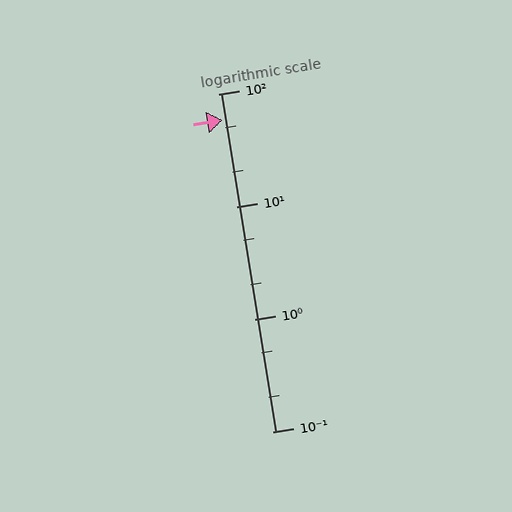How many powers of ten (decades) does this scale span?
The scale spans 3 decades, from 0.1 to 100.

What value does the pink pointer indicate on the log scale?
The pointer indicates approximately 58.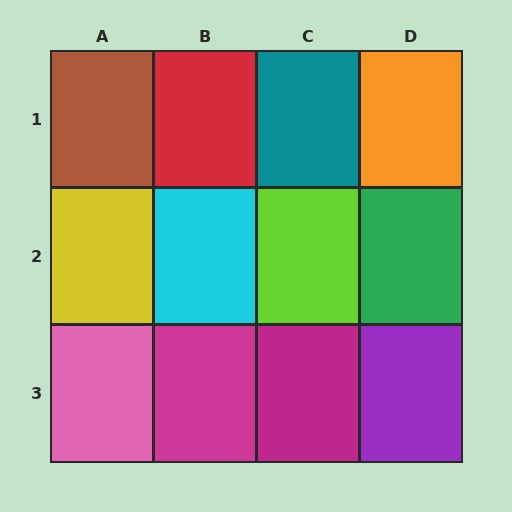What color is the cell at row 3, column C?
Magenta.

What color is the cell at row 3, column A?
Pink.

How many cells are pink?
1 cell is pink.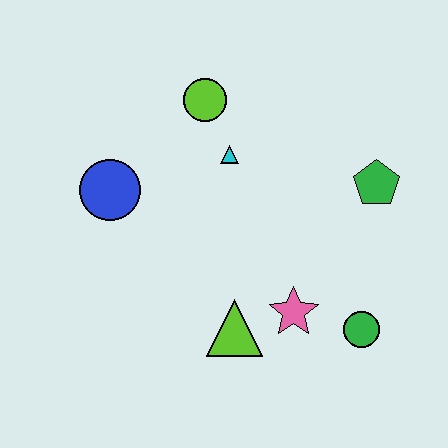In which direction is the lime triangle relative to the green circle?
The lime triangle is to the left of the green circle.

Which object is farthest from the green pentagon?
The blue circle is farthest from the green pentagon.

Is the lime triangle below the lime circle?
Yes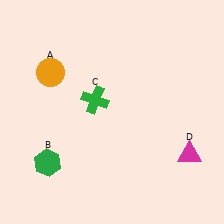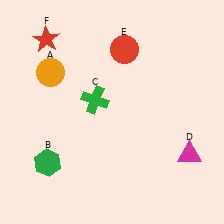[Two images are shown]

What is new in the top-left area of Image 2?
A red star (F) was added in the top-left area of Image 2.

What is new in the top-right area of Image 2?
A red circle (E) was added in the top-right area of Image 2.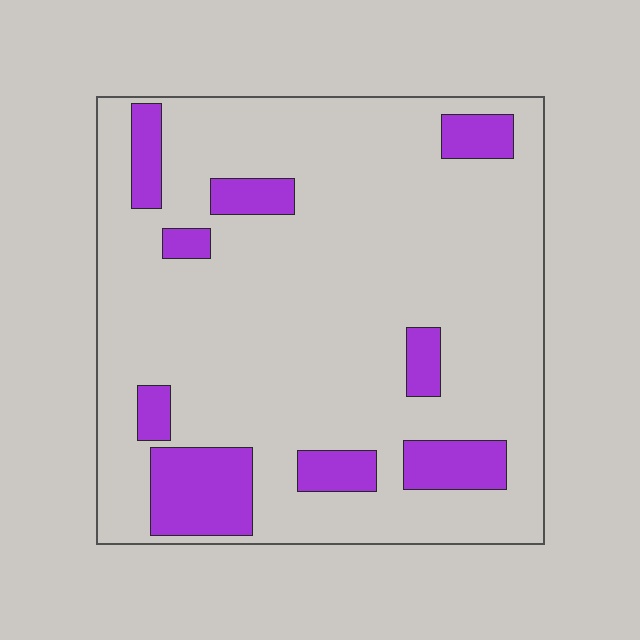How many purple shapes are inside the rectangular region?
9.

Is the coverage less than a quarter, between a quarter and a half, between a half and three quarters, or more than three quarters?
Less than a quarter.